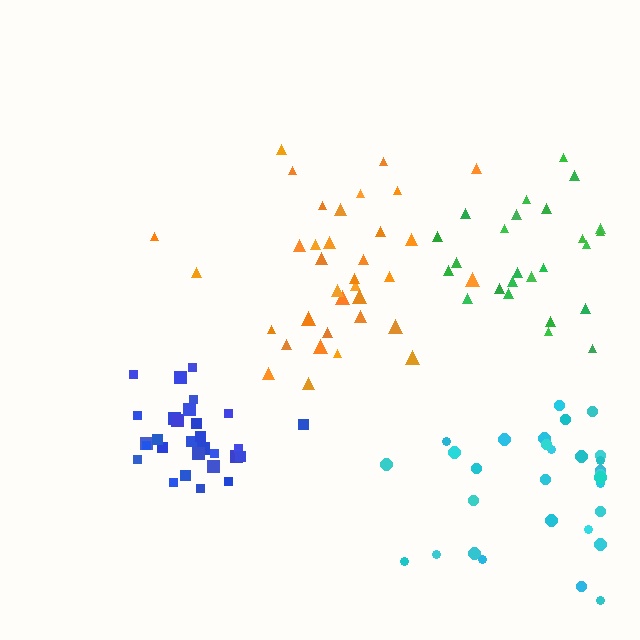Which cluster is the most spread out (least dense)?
Cyan.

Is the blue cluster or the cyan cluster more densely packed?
Blue.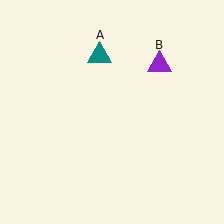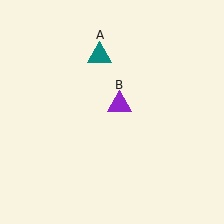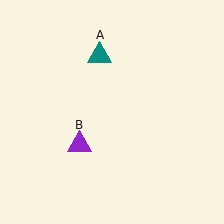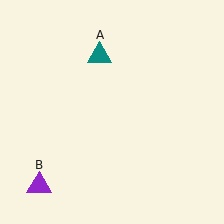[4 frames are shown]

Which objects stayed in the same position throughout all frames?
Teal triangle (object A) remained stationary.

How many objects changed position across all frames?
1 object changed position: purple triangle (object B).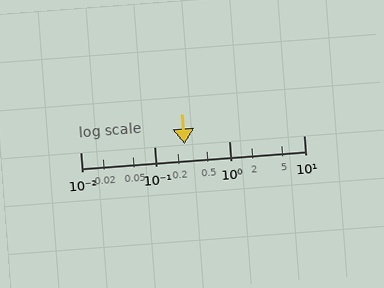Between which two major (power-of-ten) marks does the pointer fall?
The pointer is between 0.1 and 1.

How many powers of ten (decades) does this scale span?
The scale spans 3 decades, from 0.01 to 10.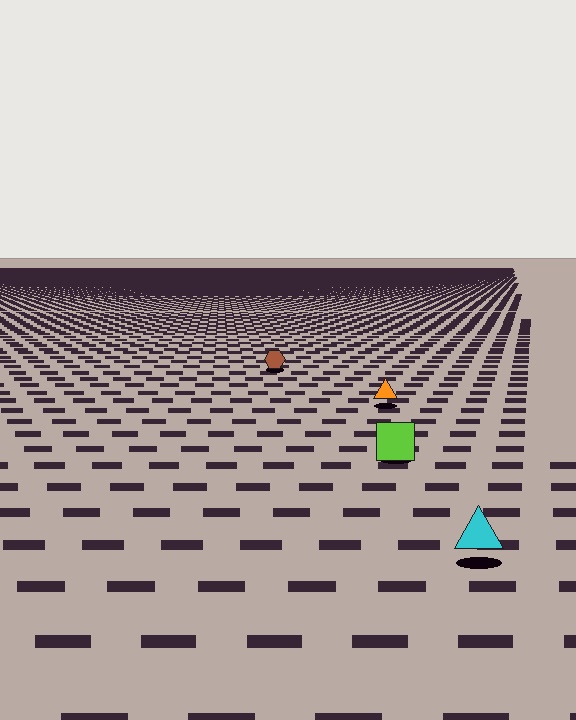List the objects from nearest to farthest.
From nearest to farthest: the cyan triangle, the lime square, the orange triangle, the brown hexagon.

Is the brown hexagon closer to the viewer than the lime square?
No. The lime square is closer — you can tell from the texture gradient: the ground texture is coarser near it.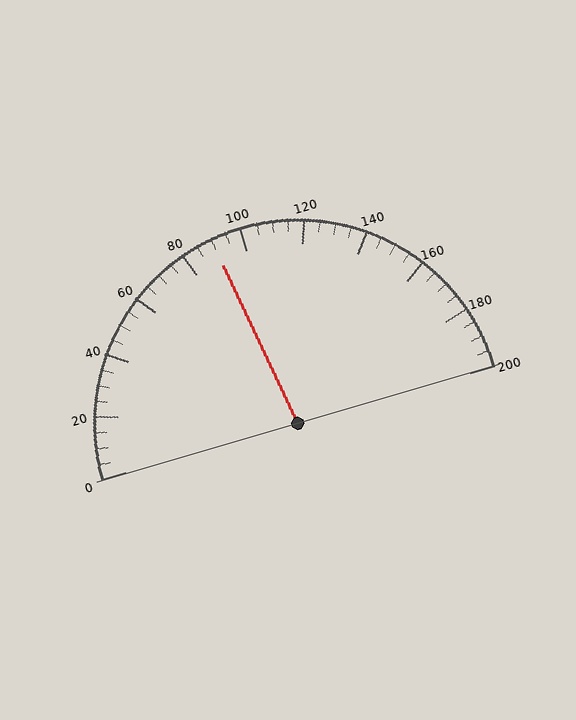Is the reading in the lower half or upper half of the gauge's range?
The reading is in the lower half of the range (0 to 200).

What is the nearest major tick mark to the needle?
The nearest major tick mark is 80.